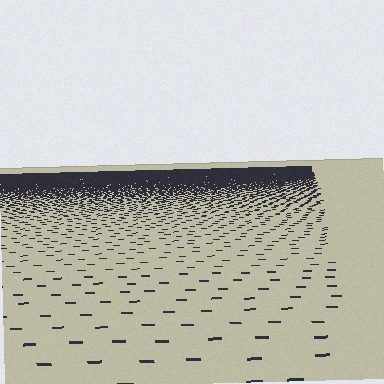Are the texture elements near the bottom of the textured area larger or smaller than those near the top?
Larger. Near the bottom, elements are closer to the viewer and appear at a bigger on-screen size.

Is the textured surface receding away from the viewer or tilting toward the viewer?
The surface is receding away from the viewer. Texture elements get smaller and denser toward the top.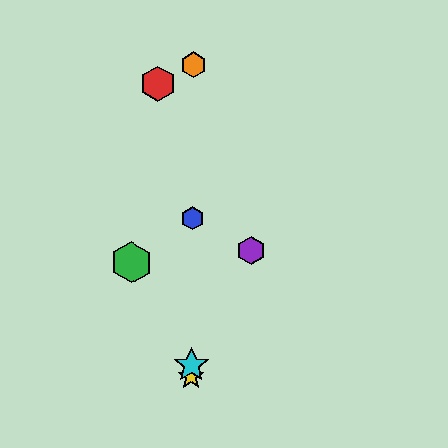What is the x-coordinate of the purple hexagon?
The purple hexagon is at x≈251.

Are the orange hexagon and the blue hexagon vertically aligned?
Yes, both are at x≈193.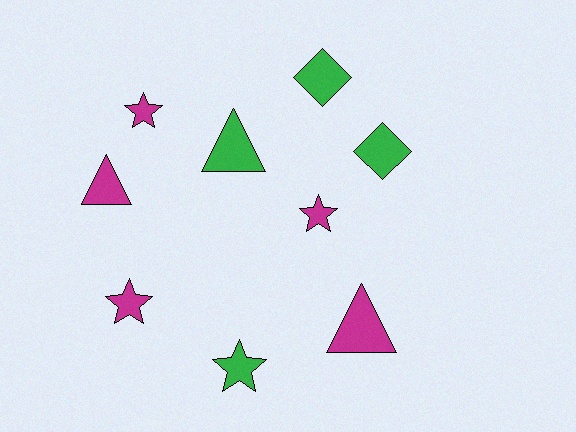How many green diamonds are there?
There are 2 green diamonds.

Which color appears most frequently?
Magenta, with 5 objects.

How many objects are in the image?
There are 9 objects.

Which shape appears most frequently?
Star, with 4 objects.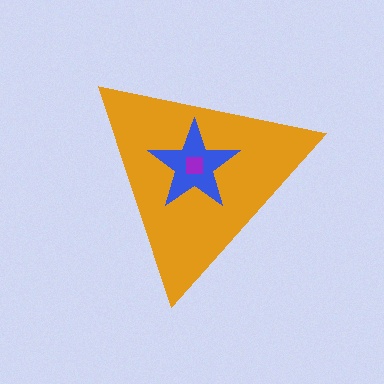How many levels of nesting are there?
3.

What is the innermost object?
The purple square.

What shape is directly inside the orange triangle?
The blue star.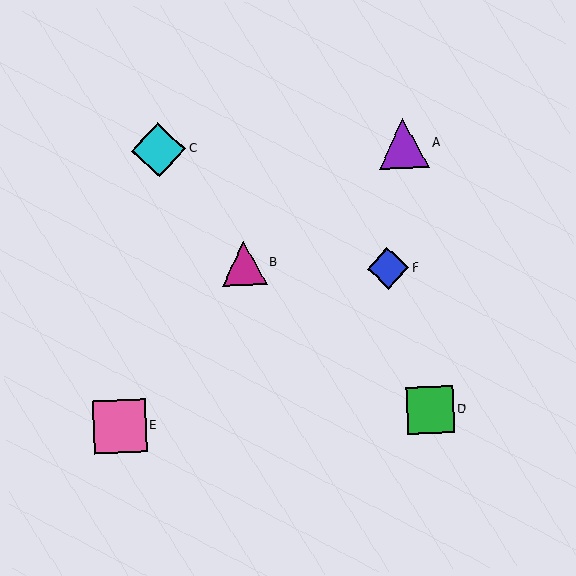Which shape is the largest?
The cyan diamond (labeled C) is the largest.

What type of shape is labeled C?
Shape C is a cyan diamond.